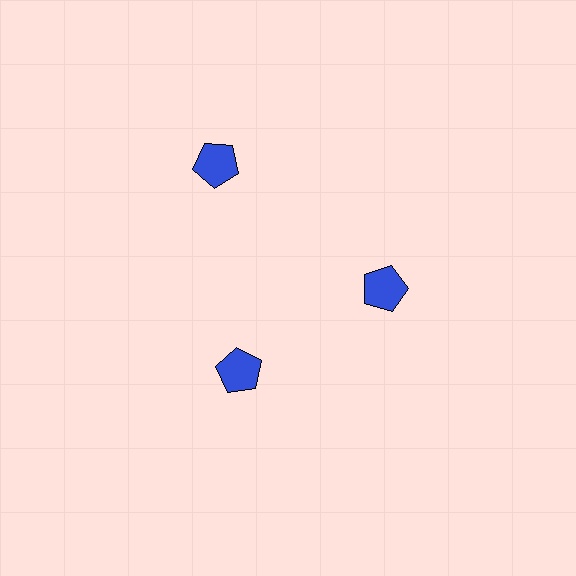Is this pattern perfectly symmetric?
No. The 3 blue pentagons are arranged in a ring, but one element near the 11 o'clock position is pushed outward from the center, breaking the 3-fold rotational symmetry.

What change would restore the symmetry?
The symmetry would be restored by moving it inward, back onto the ring so that all 3 pentagons sit at equal angles and equal distance from the center.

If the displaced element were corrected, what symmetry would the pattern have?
It would have 3-fold rotational symmetry — the pattern would map onto itself every 120 degrees.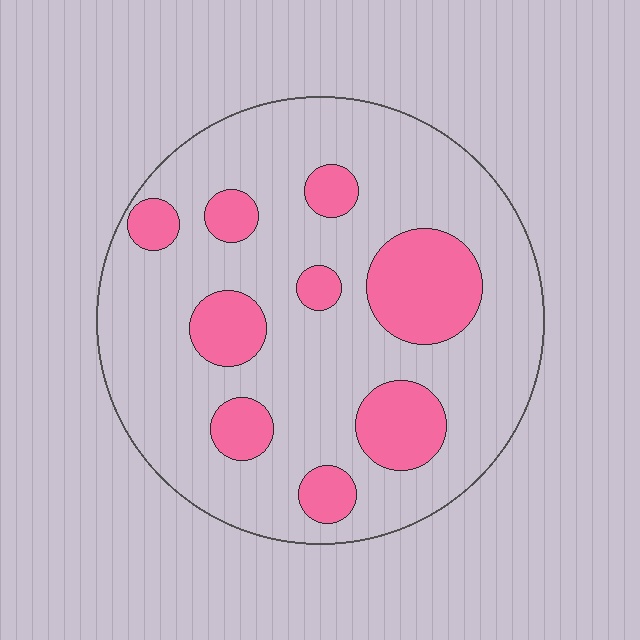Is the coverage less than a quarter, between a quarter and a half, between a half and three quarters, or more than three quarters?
Less than a quarter.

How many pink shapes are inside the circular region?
9.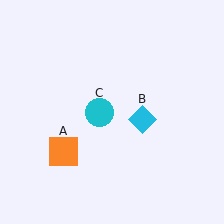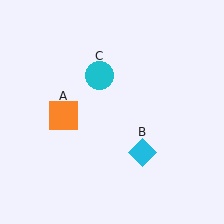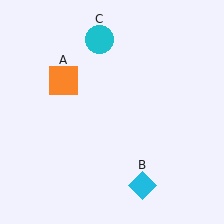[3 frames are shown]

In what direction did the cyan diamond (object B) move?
The cyan diamond (object B) moved down.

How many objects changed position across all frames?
3 objects changed position: orange square (object A), cyan diamond (object B), cyan circle (object C).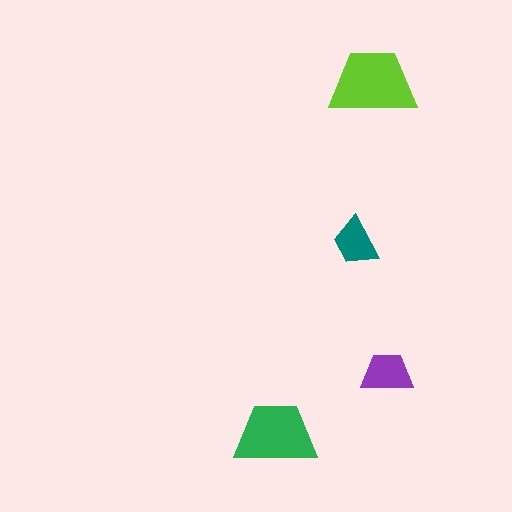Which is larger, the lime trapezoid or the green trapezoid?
The lime one.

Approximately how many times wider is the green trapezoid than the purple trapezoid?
About 1.5 times wider.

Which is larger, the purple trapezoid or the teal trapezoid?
The purple one.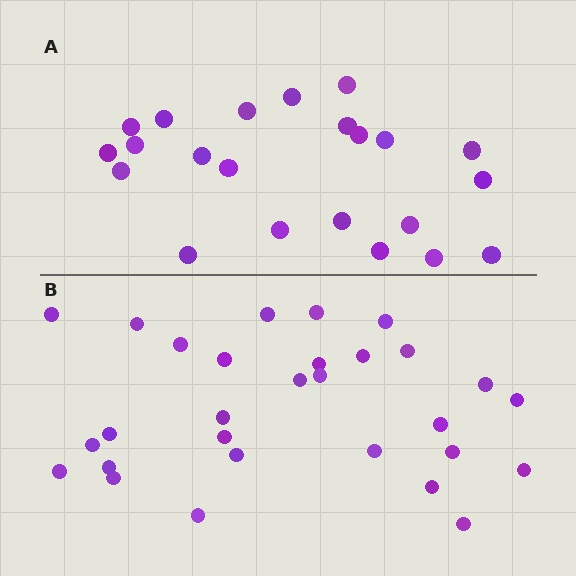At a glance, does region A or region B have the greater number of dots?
Region B (the bottom region) has more dots.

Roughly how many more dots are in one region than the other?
Region B has roughly 8 or so more dots than region A.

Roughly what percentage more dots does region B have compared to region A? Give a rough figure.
About 30% more.